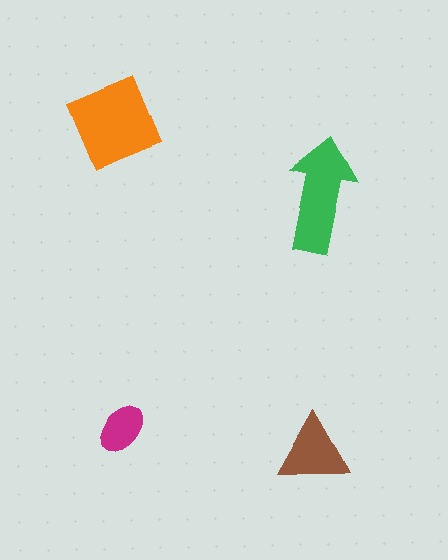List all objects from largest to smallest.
The orange square, the green arrow, the brown triangle, the magenta ellipse.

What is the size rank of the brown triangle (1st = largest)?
3rd.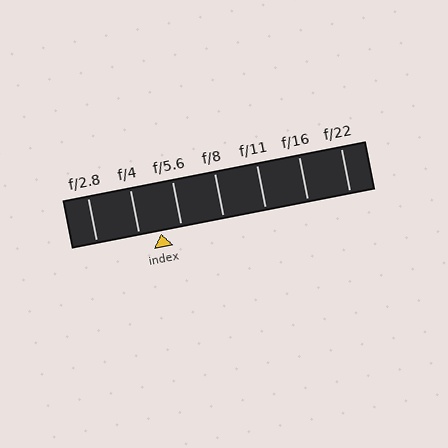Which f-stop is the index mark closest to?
The index mark is closest to f/5.6.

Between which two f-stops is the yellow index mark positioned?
The index mark is between f/4 and f/5.6.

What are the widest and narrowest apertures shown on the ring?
The widest aperture shown is f/2.8 and the narrowest is f/22.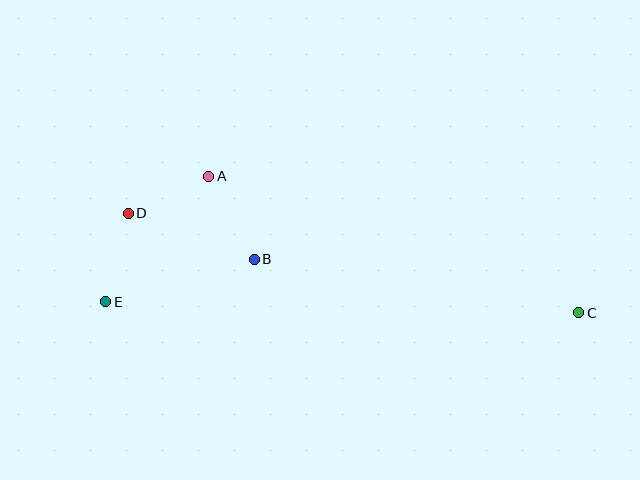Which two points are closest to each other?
Points A and D are closest to each other.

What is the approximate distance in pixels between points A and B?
The distance between A and B is approximately 94 pixels.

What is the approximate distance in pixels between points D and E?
The distance between D and E is approximately 91 pixels.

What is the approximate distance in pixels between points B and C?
The distance between B and C is approximately 329 pixels.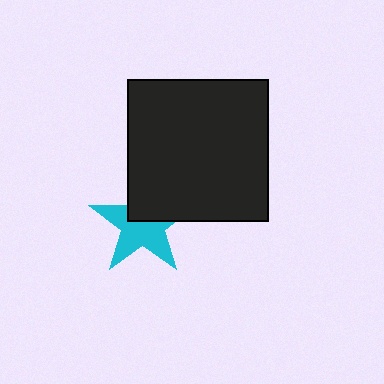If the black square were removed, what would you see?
You would see the complete cyan star.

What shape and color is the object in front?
The object in front is a black square.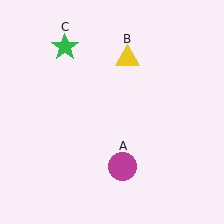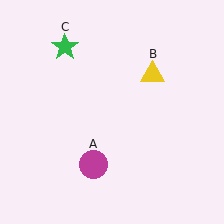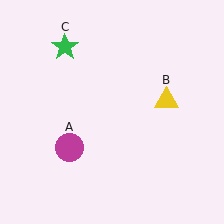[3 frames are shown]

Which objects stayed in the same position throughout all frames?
Green star (object C) remained stationary.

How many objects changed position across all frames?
2 objects changed position: magenta circle (object A), yellow triangle (object B).